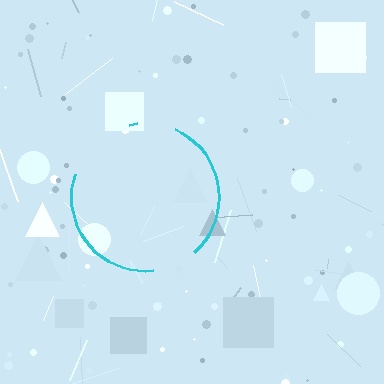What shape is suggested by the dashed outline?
The dashed outline suggests a circle.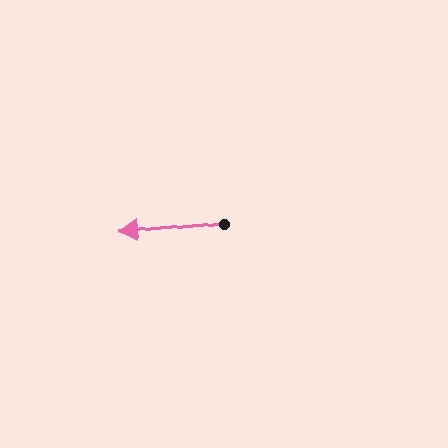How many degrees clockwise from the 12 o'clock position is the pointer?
Approximately 264 degrees.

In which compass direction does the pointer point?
West.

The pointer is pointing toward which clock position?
Roughly 9 o'clock.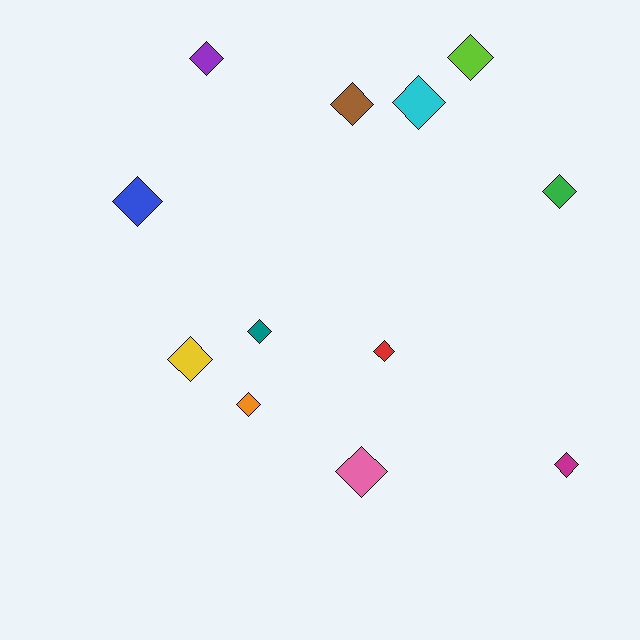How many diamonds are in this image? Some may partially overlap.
There are 12 diamonds.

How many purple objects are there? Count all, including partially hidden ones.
There is 1 purple object.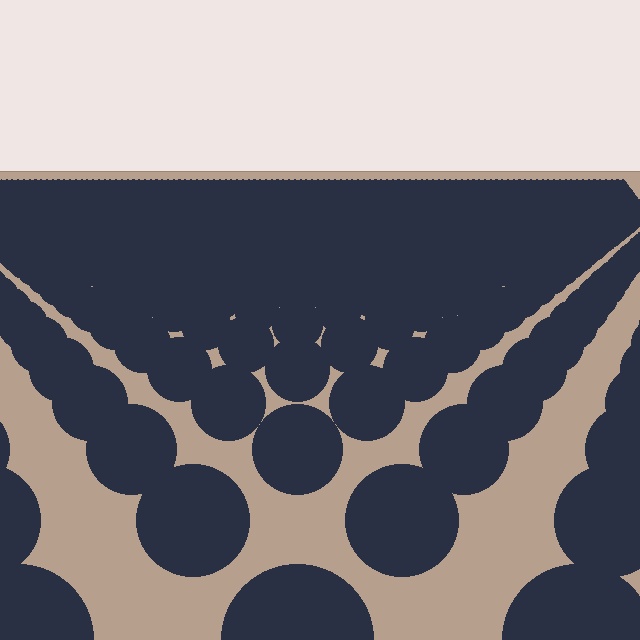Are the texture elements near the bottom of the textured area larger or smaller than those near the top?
Larger. Near the bottom, elements are closer to the viewer and appear at a bigger on-screen size.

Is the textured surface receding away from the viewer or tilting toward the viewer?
The surface is receding away from the viewer. Texture elements get smaller and denser toward the top.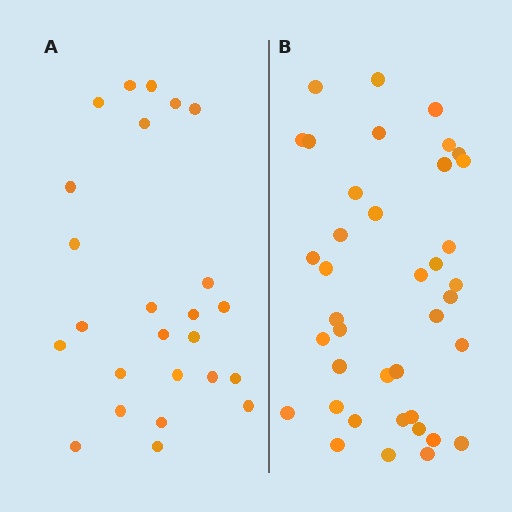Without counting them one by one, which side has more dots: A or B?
Region B (the right region) has more dots.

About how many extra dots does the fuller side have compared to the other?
Region B has approximately 15 more dots than region A.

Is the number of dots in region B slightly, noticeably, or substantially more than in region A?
Region B has substantially more. The ratio is roughly 1.6 to 1.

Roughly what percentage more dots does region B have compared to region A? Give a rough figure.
About 55% more.